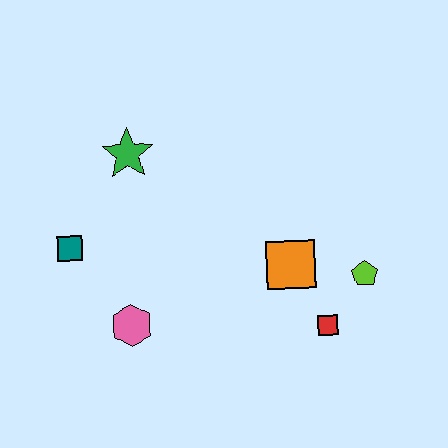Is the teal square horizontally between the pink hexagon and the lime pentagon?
No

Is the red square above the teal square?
No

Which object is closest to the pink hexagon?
The teal square is closest to the pink hexagon.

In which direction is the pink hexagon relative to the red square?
The pink hexagon is to the left of the red square.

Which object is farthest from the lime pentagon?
The teal square is farthest from the lime pentagon.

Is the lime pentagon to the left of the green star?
No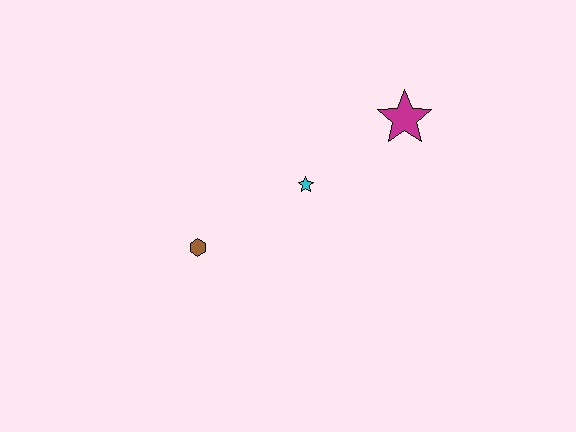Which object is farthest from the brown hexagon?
The magenta star is farthest from the brown hexagon.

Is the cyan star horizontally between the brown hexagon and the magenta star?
Yes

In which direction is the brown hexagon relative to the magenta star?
The brown hexagon is to the left of the magenta star.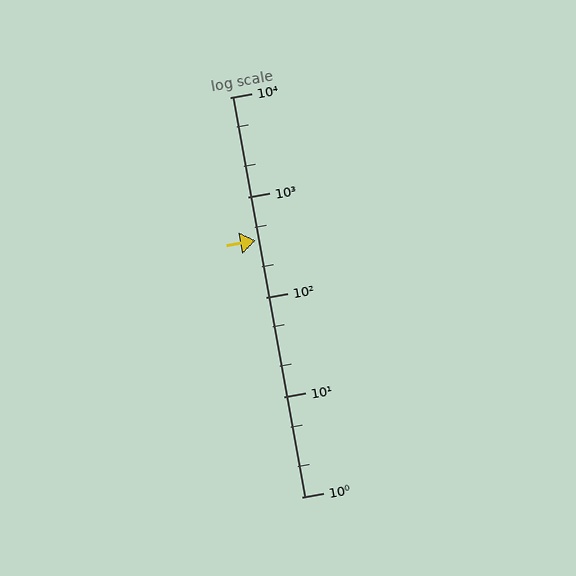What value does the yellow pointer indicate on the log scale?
The pointer indicates approximately 370.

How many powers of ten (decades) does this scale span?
The scale spans 4 decades, from 1 to 10000.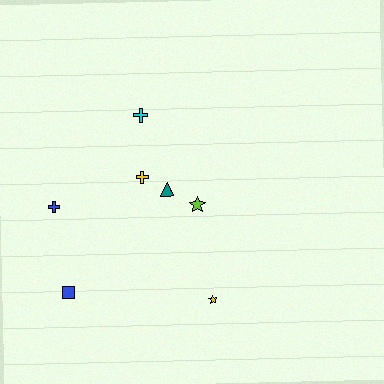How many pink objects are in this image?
There are no pink objects.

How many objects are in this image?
There are 7 objects.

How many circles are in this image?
There are no circles.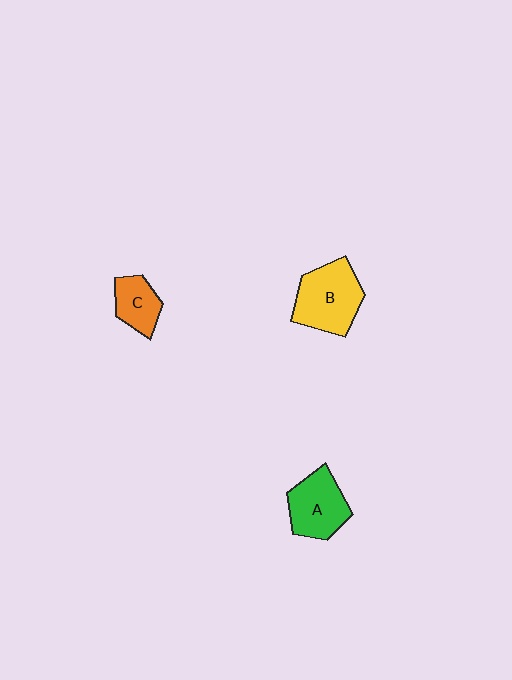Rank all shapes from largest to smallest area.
From largest to smallest: B (yellow), A (green), C (orange).